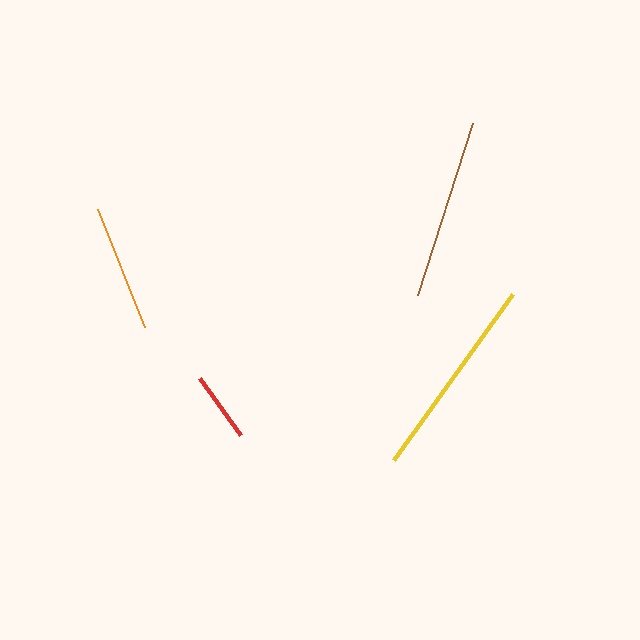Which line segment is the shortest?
The red line is the shortest at approximately 71 pixels.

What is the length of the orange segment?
The orange segment is approximately 127 pixels long.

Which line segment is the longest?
The yellow line is the longest at approximately 204 pixels.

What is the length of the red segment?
The red segment is approximately 71 pixels long.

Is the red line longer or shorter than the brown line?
The brown line is longer than the red line.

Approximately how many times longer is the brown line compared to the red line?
The brown line is approximately 2.6 times the length of the red line.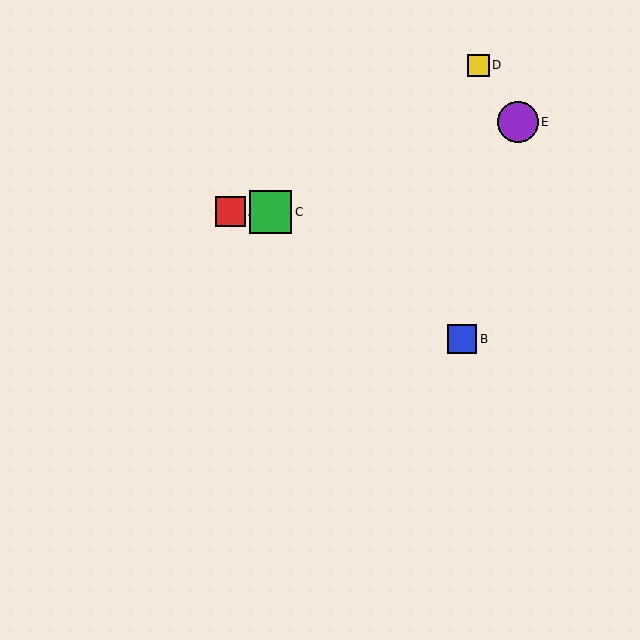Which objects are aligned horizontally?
Objects A, C are aligned horizontally.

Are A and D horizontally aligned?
No, A is at y≈212 and D is at y≈65.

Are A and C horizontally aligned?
Yes, both are at y≈212.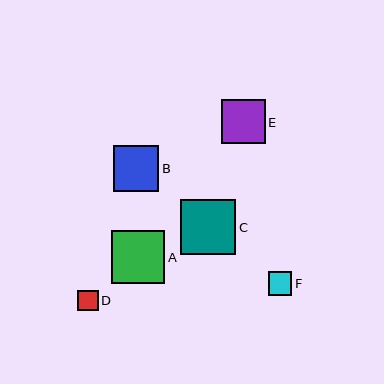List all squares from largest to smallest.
From largest to smallest: C, A, B, E, F, D.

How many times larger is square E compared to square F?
Square E is approximately 1.9 times the size of square F.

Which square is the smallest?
Square D is the smallest with a size of approximately 20 pixels.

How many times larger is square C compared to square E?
Square C is approximately 1.3 times the size of square E.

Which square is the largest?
Square C is the largest with a size of approximately 55 pixels.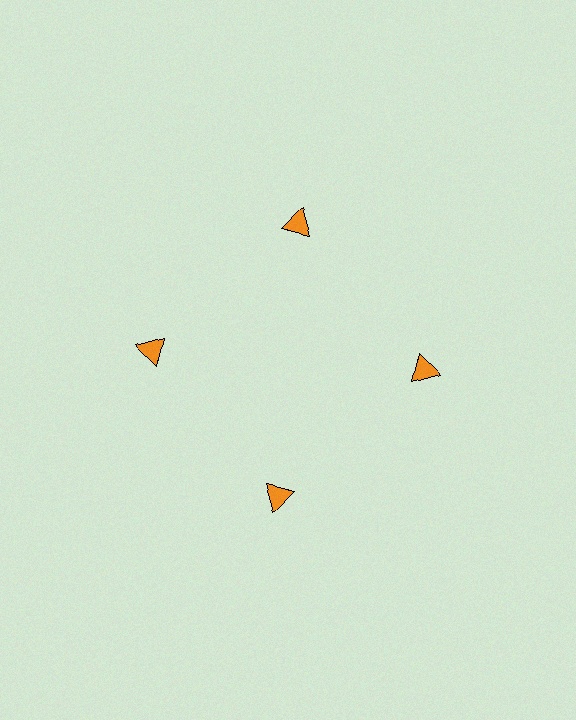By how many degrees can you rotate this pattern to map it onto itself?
The pattern maps onto itself every 90 degrees of rotation.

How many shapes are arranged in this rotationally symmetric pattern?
There are 4 shapes, arranged in 4 groups of 1.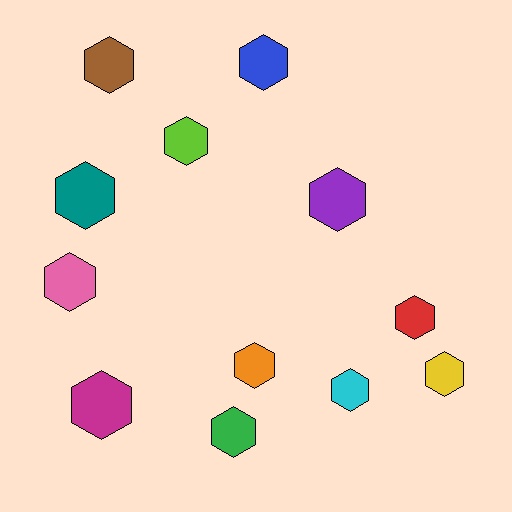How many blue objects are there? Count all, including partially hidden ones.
There is 1 blue object.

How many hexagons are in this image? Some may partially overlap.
There are 12 hexagons.